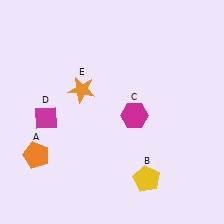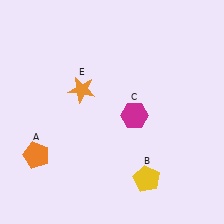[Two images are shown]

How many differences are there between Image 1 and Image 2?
There is 1 difference between the two images.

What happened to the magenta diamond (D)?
The magenta diamond (D) was removed in Image 2. It was in the bottom-left area of Image 1.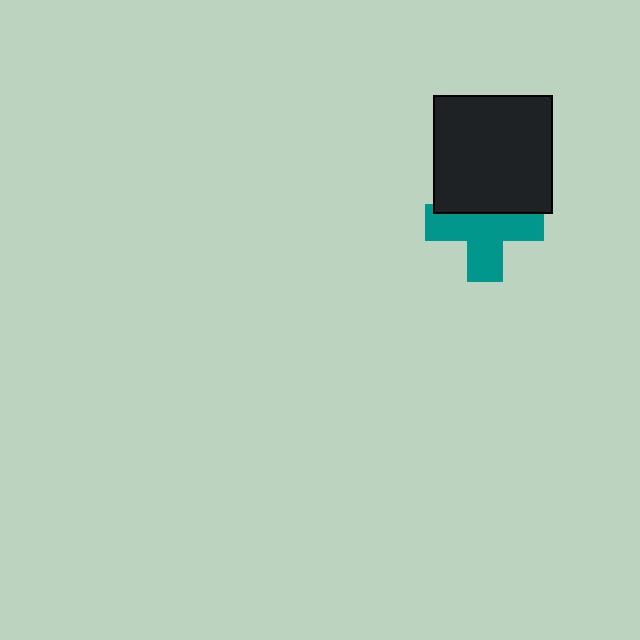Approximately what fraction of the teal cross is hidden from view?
Roughly 34% of the teal cross is hidden behind the black square.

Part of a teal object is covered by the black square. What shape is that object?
It is a cross.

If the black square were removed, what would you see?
You would see the complete teal cross.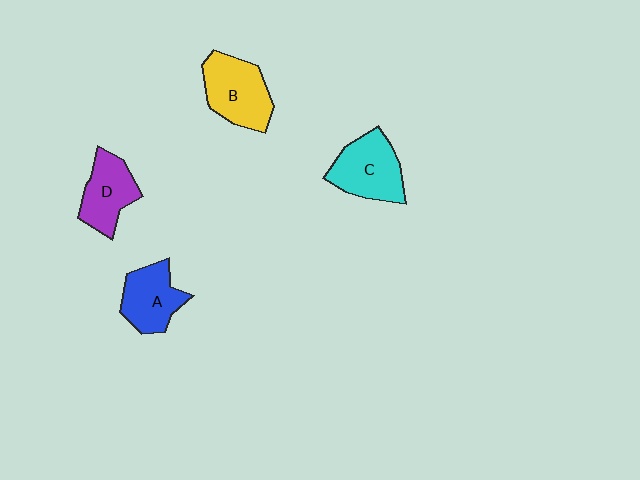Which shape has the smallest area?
Shape D (purple).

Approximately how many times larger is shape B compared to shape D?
Approximately 1.2 times.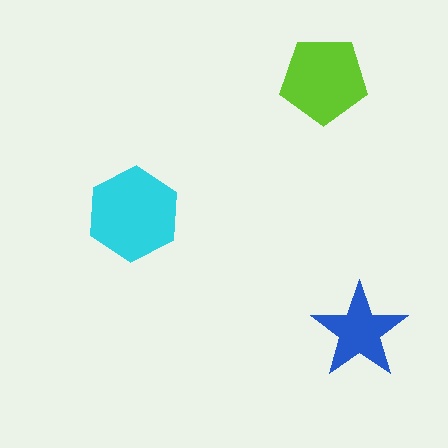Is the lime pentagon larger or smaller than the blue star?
Larger.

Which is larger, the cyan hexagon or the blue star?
The cyan hexagon.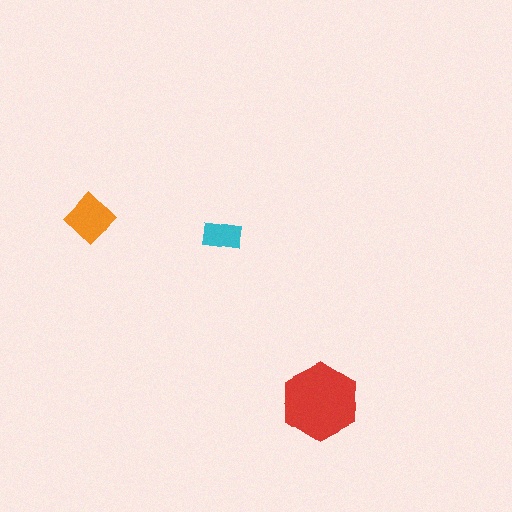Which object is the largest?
The red hexagon.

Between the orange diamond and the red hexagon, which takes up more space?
The red hexagon.